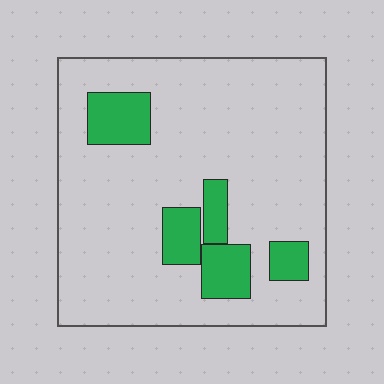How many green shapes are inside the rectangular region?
5.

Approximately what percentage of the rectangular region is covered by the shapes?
Approximately 15%.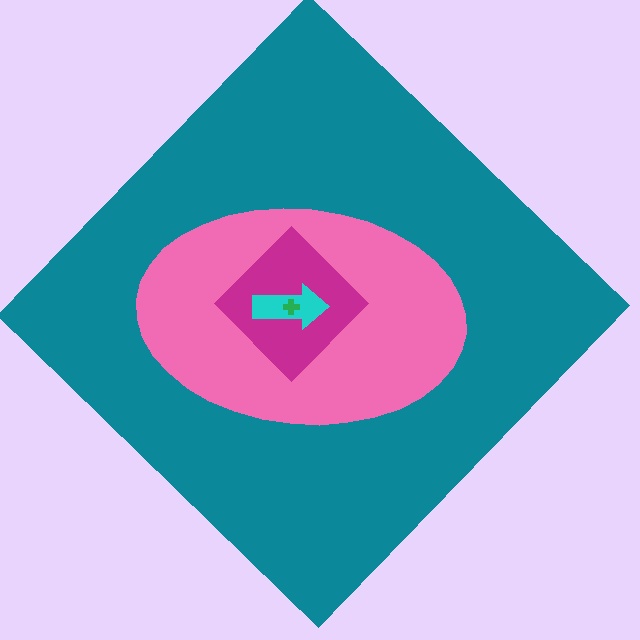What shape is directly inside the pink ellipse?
The magenta diamond.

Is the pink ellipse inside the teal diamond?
Yes.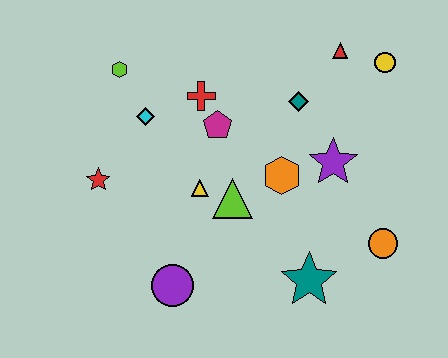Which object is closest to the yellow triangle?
The lime triangle is closest to the yellow triangle.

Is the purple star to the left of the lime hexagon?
No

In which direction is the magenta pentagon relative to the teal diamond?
The magenta pentagon is to the left of the teal diamond.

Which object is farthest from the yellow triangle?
The yellow circle is farthest from the yellow triangle.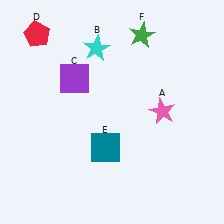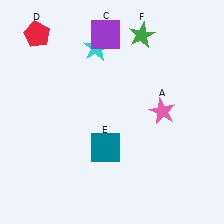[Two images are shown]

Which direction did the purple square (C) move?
The purple square (C) moved up.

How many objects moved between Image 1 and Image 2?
1 object moved between the two images.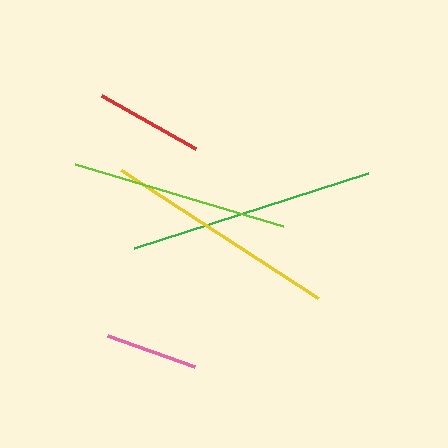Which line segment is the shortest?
The pink line is the shortest at approximately 92 pixels.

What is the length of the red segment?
The red segment is approximately 107 pixels long.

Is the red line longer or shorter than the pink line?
The red line is longer than the pink line.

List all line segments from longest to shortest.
From longest to shortest: green, yellow, lime, red, pink.